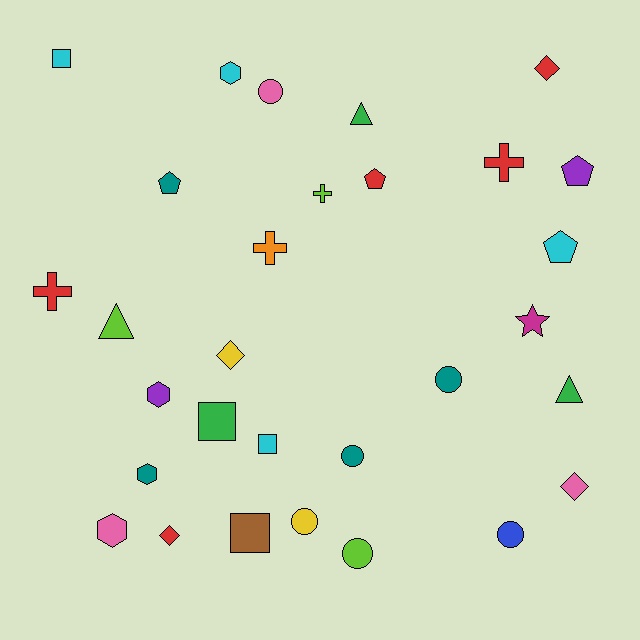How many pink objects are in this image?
There are 3 pink objects.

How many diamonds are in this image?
There are 4 diamonds.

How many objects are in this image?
There are 30 objects.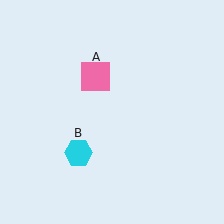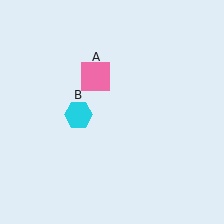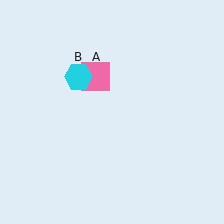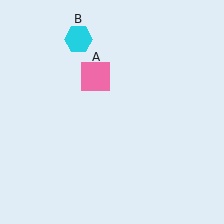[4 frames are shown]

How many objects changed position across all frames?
1 object changed position: cyan hexagon (object B).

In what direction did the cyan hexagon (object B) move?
The cyan hexagon (object B) moved up.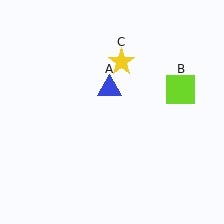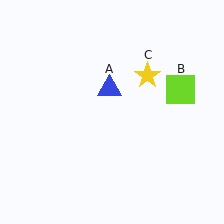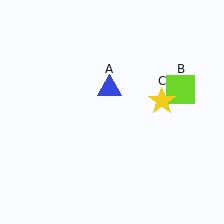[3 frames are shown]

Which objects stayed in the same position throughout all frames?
Blue triangle (object A) and lime square (object B) remained stationary.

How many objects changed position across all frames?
1 object changed position: yellow star (object C).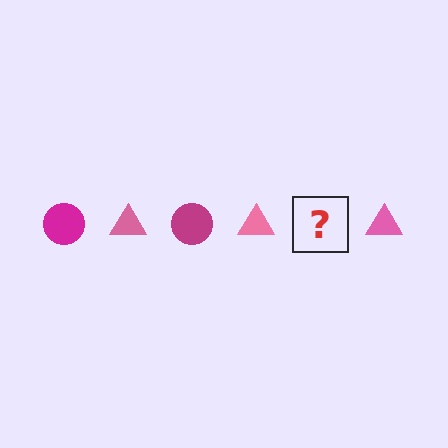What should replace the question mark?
The question mark should be replaced with a magenta circle.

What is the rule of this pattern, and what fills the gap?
The rule is that the pattern alternates between magenta circle and pink triangle. The gap should be filled with a magenta circle.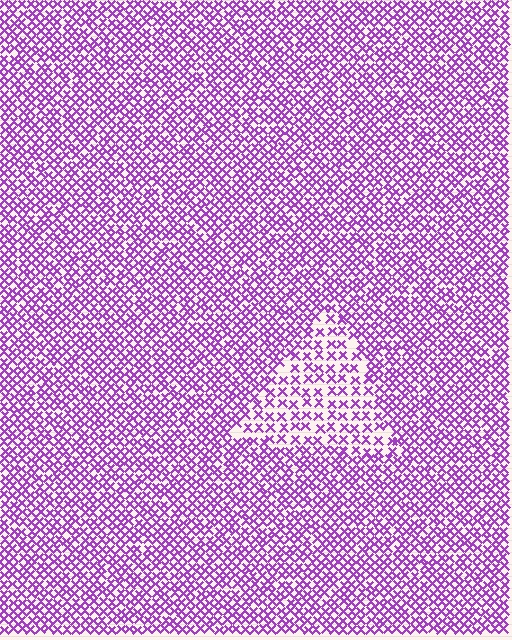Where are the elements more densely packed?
The elements are more densely packed outside the triangle boundary.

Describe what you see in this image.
The image contains small purple elements arranged at two different densities. A triangle-shaped region is visible where the elements are less densely packed than the surrounding area.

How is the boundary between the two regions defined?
The boundary is defined by a change in element density (approximately 1.8x ratio). All elements are the same color, size, and shape.